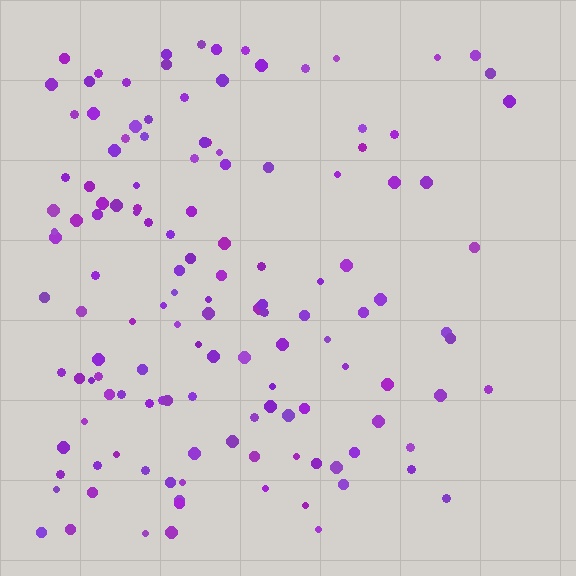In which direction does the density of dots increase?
From right to left, with the left side densest.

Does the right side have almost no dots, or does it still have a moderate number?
Still a moderate number, just noticeably fewer than the left.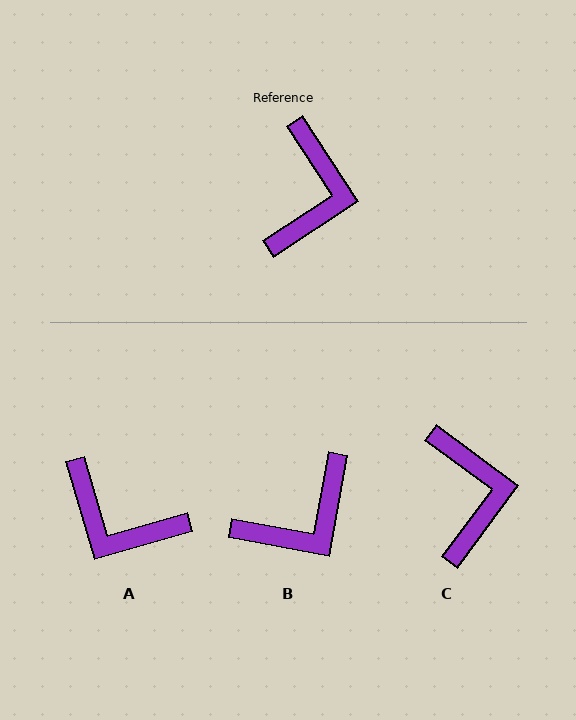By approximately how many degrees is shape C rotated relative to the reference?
Approximately 20 degrees counter-clockwise.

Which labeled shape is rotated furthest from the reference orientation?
A, about 107 degrees away.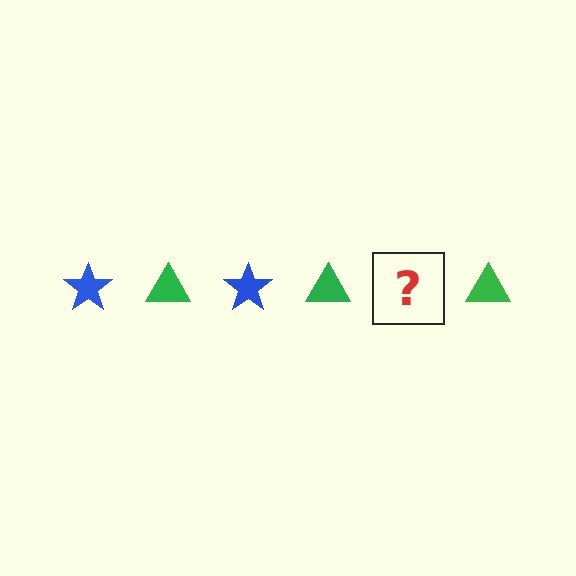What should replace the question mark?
The question mark should be replaced with a blue star.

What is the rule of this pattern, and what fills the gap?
The rule is that the pattern alternates between blue star and green triangle. The gap should be filled with a blue star.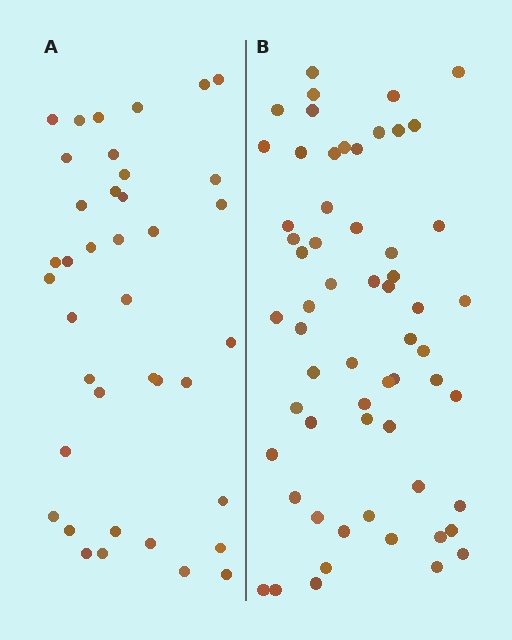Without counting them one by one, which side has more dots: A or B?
Region B (the right region) has more dots.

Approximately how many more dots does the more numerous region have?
Region B has approximately 20 more dots than region A.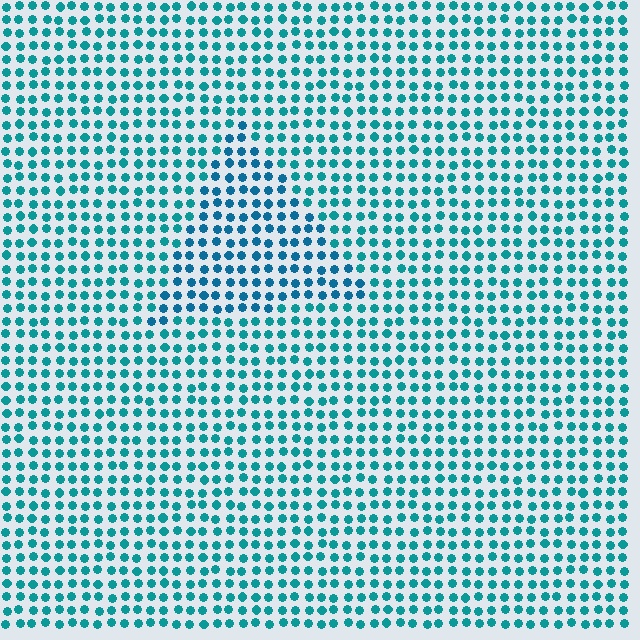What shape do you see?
I see a triangle.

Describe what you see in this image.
The image is filled with small teal elements in a uniform arrangement. A triangle-shaped region is visible where the elements are tinted to a slightly different hue, forming a subtle color boundary.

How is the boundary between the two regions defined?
The boundary is defined purely by a slight shift in hue (about 19 degrees). Spacing, size, and orientation are identical on both sides.